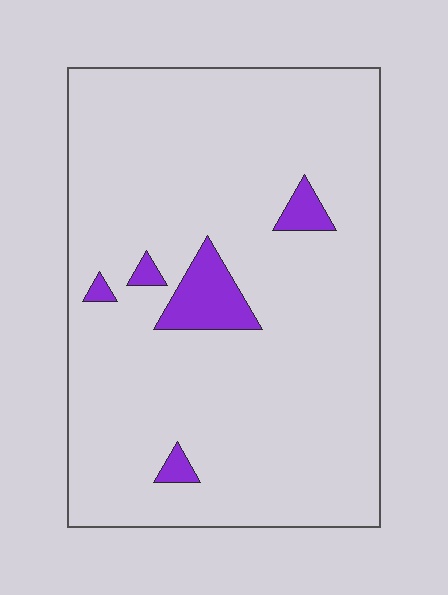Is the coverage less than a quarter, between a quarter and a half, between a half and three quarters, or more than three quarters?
Less than a quarter.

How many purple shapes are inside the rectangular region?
5.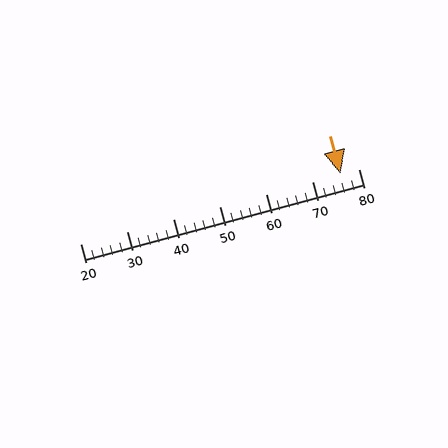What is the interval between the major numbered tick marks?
The major tick marks are spaced 10 units apart.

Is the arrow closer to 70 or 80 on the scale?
The arrow is closer to 80.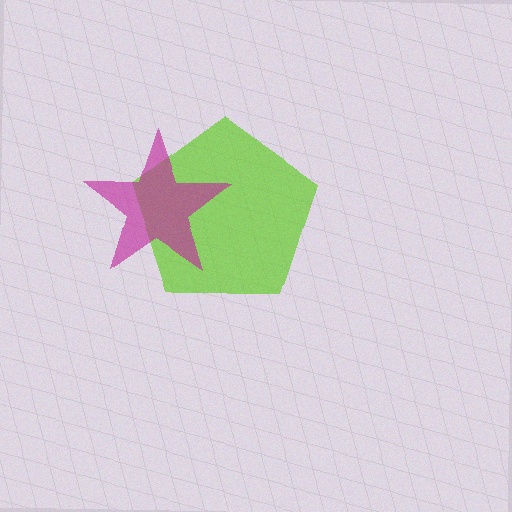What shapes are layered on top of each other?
The layered shapes are: a lime pentagon, a magenta star.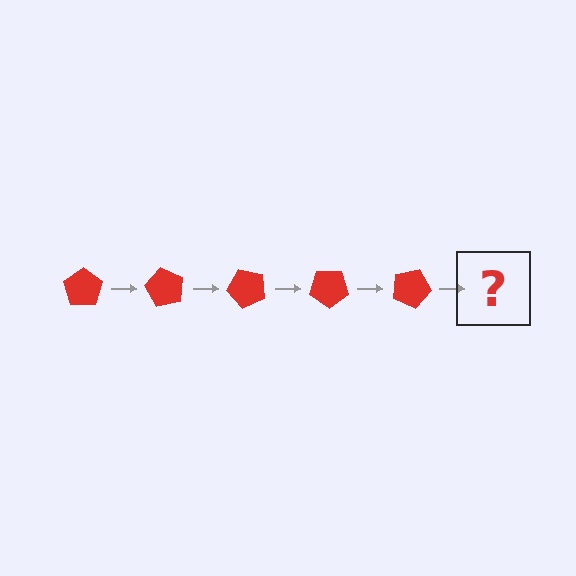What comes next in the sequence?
The next element should be a red pentagon rotated 300 degrees.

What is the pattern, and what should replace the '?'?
The pattern is that the pentagon rotates 60 degrees each step. The '?' should be a red pentagon rotated 300 degrees.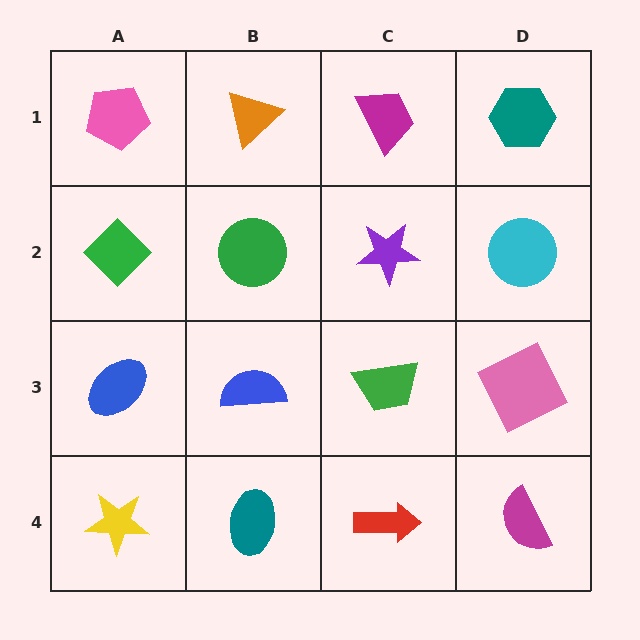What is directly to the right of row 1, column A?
An orange triangle.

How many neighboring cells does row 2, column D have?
3.